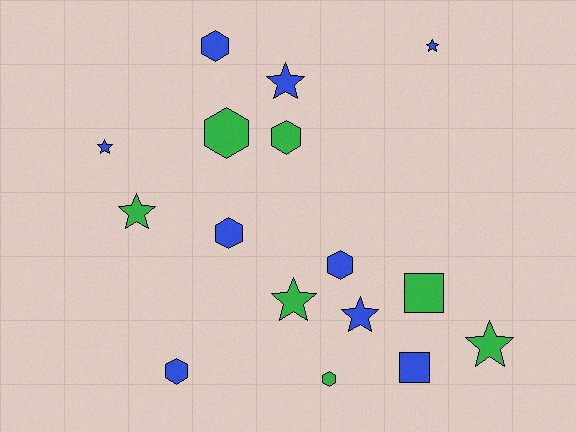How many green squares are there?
There is 1 green square.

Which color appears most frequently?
Blue, with 9 objects.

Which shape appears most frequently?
Hexagon, with 7 objects.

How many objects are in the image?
There are 16 objects.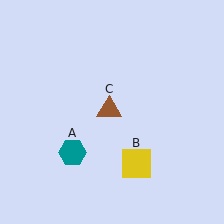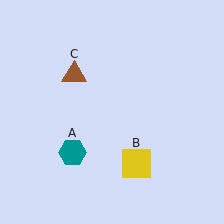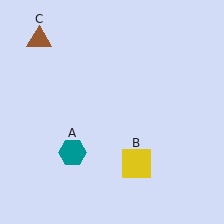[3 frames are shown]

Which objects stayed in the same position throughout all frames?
Teal hexagon (object A) and yellow square (object B) remained stationary.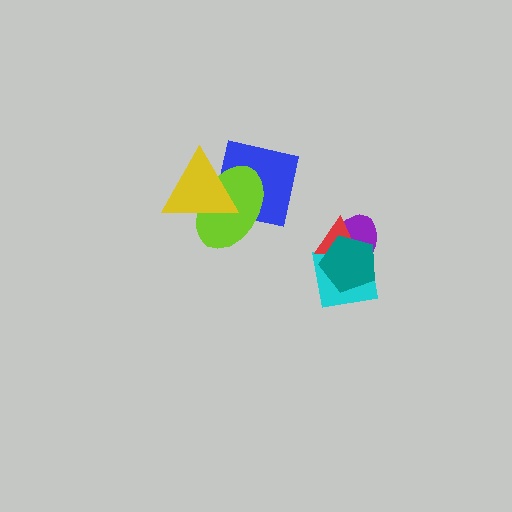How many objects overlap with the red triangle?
3 objects overlap with the red triangle.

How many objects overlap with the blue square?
2 objects overlap with the blue square.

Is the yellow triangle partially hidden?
No, no other shape covers it.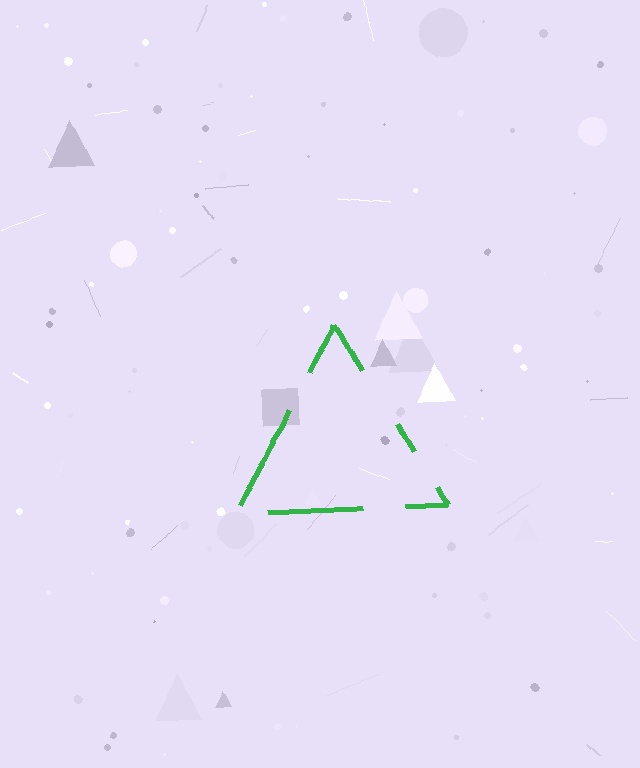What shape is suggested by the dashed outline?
The dashed outline suggests a triangle.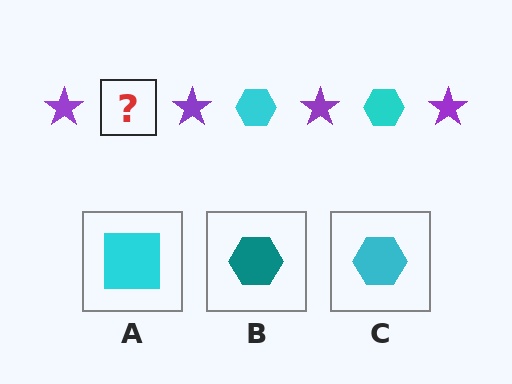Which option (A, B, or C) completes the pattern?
C.